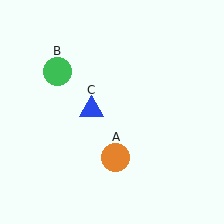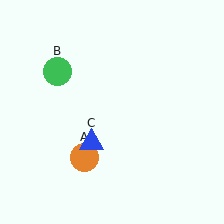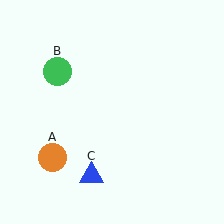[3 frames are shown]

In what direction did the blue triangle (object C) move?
The blue triangle (object C) moved down.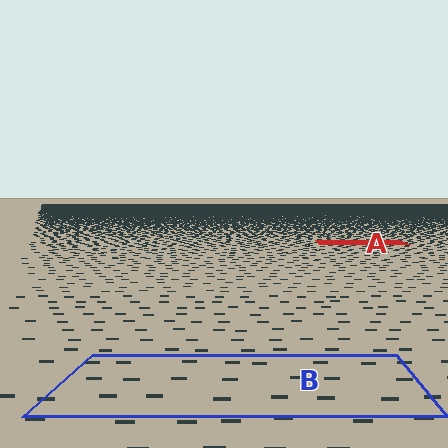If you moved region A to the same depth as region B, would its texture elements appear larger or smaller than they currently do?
They would appear larger. At a closer depth, the same texture elements are projected at a bigger on-screen size.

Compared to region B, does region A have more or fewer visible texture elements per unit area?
Region A has more texture elements per unit area — they are packed more densely because it is farther away.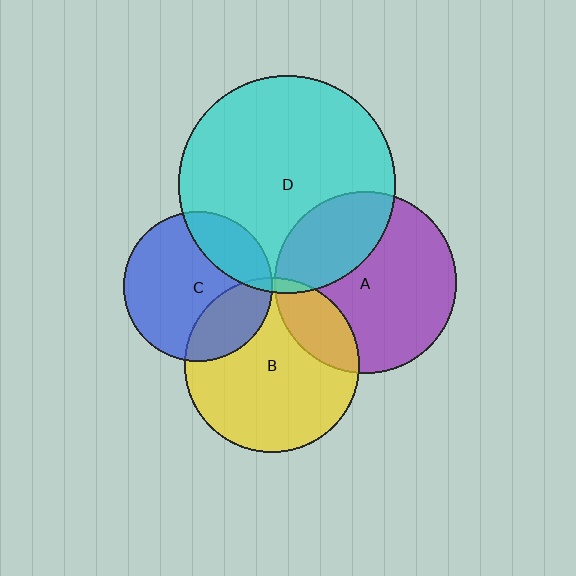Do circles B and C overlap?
Yes.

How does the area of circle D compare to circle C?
Approximately 2.1 times.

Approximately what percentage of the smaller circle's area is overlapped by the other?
Approximately 25%.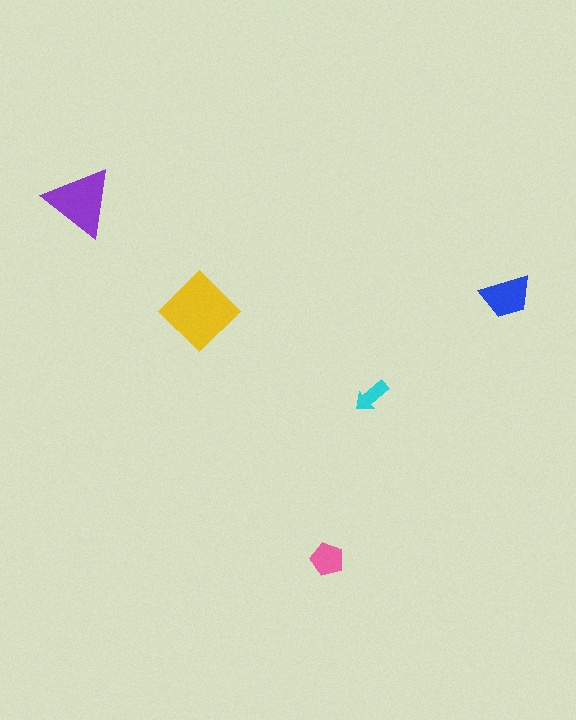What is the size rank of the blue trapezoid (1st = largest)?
3rd.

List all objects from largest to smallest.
The yellow diamond, the purple triangle, the blue trapezoid, the pink pentagon, the cyan arrow.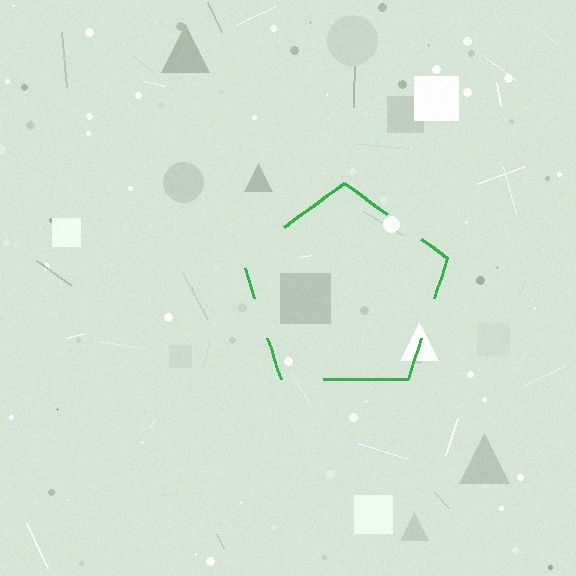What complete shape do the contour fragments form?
The contour fragments form a pentagon.